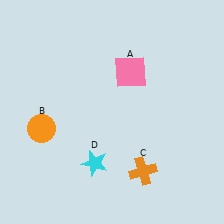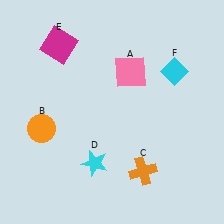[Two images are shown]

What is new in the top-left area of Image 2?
A magenta square (E) was added in the top-left area of Image 2.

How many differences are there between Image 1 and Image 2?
There are 2 differences between the two images.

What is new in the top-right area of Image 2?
A cyan diamond (F) was added in the top-right area of Image 2.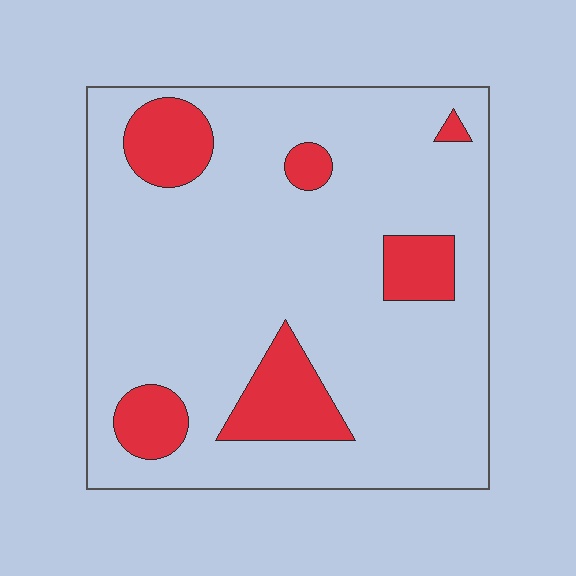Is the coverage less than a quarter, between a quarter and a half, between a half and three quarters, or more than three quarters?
Less than a quarter.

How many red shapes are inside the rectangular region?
6.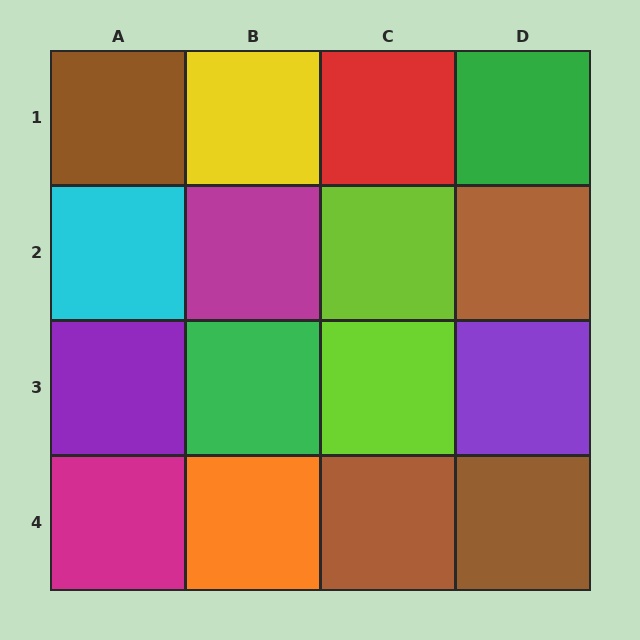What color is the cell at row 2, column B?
Magenta.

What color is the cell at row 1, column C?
Red.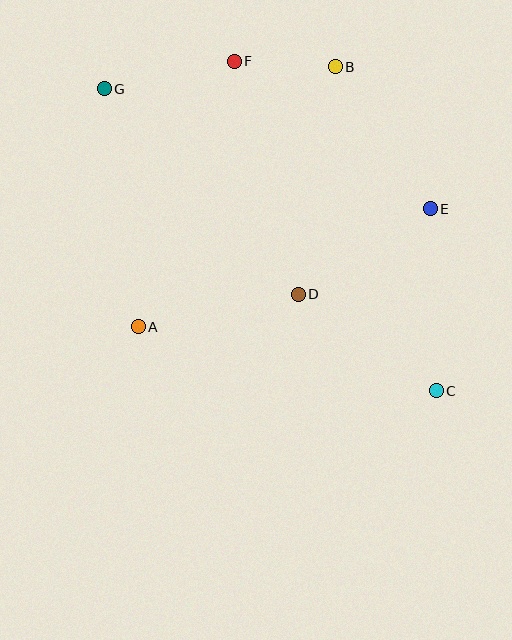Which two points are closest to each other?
Points B and F are closest to each other.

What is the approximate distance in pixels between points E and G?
The distance between E and G is approximately 347 pixels.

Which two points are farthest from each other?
Points C and G are farthest from each other.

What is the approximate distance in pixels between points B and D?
The distance between B and D is approximately 230 pixels.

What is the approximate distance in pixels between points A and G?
The distance between A and G is approximately 240 pixels.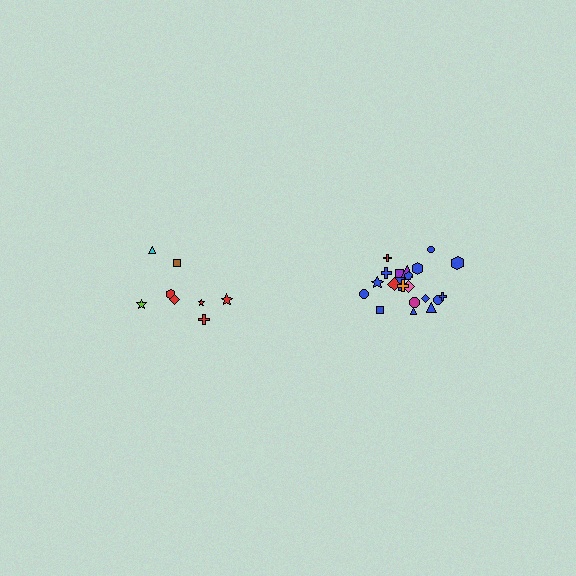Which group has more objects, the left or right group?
The right group.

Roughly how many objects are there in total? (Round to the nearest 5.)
Roughly 30 objects in total.